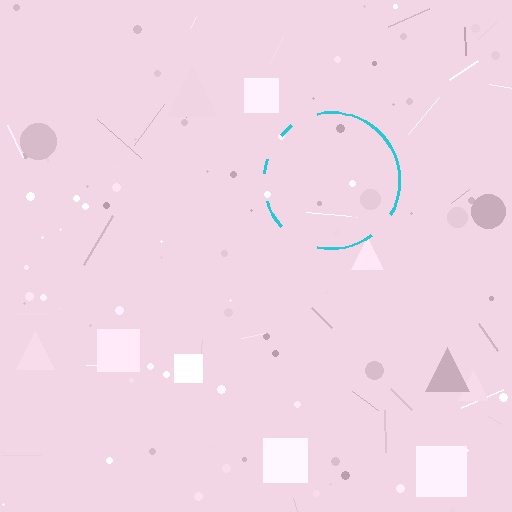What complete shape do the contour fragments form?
The contour fragments form a circle.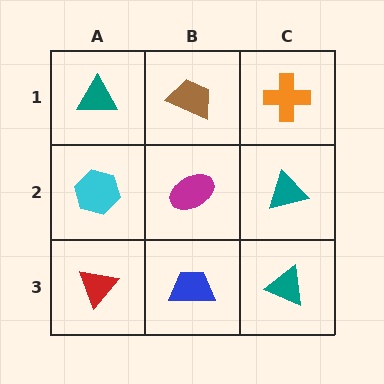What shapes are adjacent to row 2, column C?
An orange cross (row 1, column C), a teal triangle (row 3, column C), a magenta ellipse (row 2, column B).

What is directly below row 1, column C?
A teal triangle.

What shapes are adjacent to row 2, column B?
A brown trapezoid (row 1, column B), a blue trapezoid (row 3, column B), a cyan hexagon (row 2, column A), a teal triangle (row 2, column C).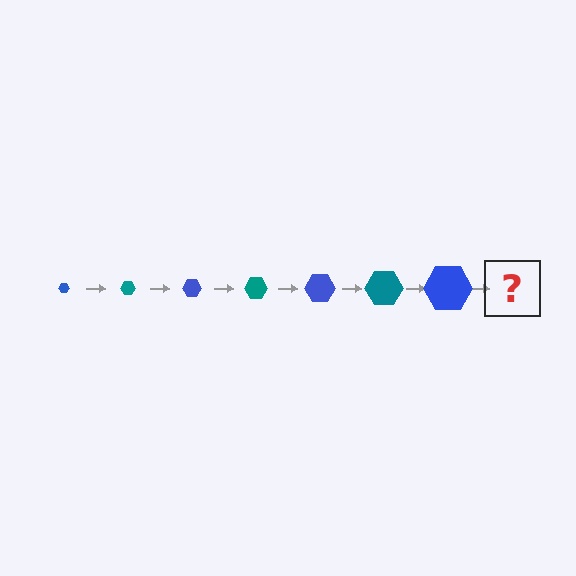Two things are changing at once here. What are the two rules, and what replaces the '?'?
The two rules are that the hexagon grows larger each step and the color cycles through blue and teal. The '?' should be a teal hexagon, larger than the previous one.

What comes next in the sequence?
The next element should be a teal hexagon, larger than the previous one.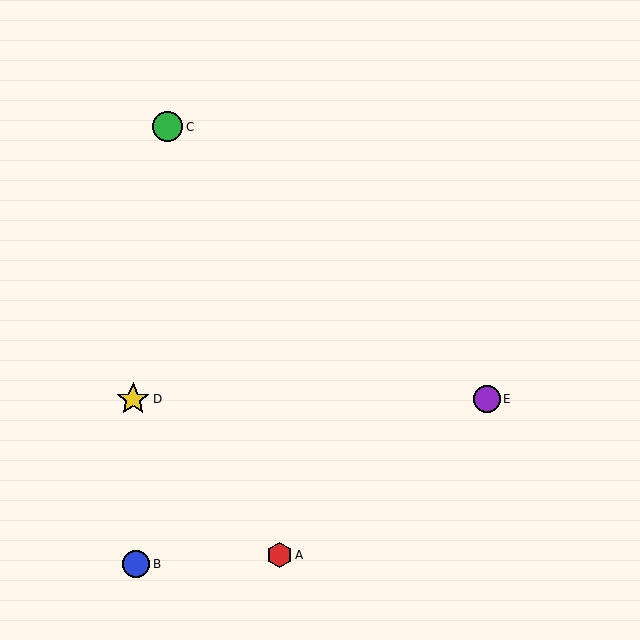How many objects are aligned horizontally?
2 objects (D, E) are aligned horizontally.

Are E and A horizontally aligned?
No, E is at y≈399 and A is at y≈555.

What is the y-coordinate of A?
Object A is at y≈555.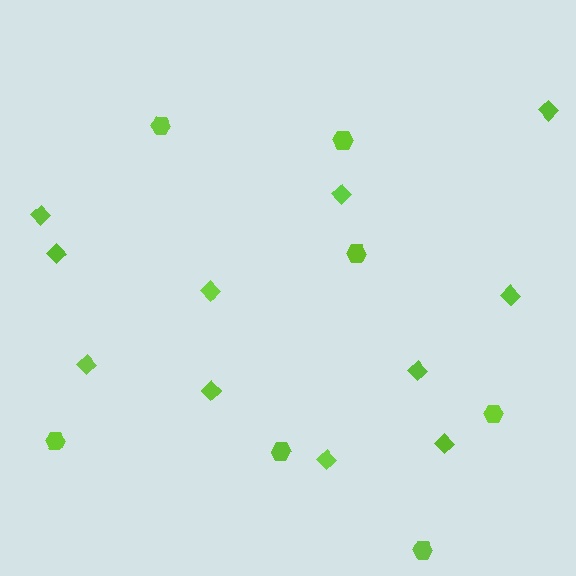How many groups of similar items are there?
There are 2 groups: one group of diamonds (11) and one group of hexagons (7).